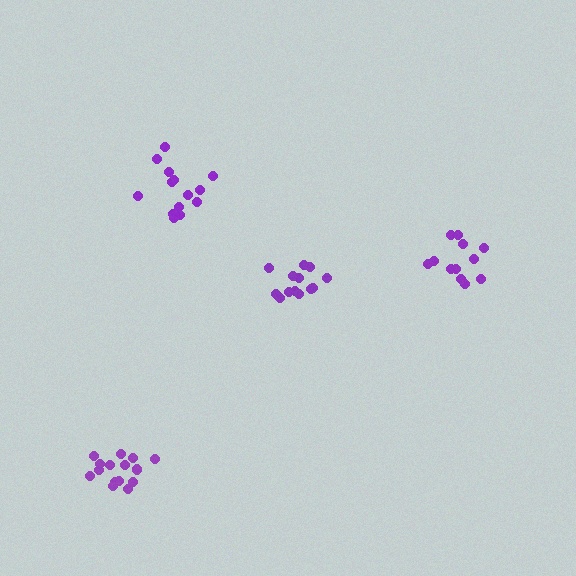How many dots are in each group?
Group 1: 16 dots, Group 2: 12 dots, Group 3: 14 dots, Group 4: 13 dots (55 total).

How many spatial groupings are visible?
There are 4 spatial groupings.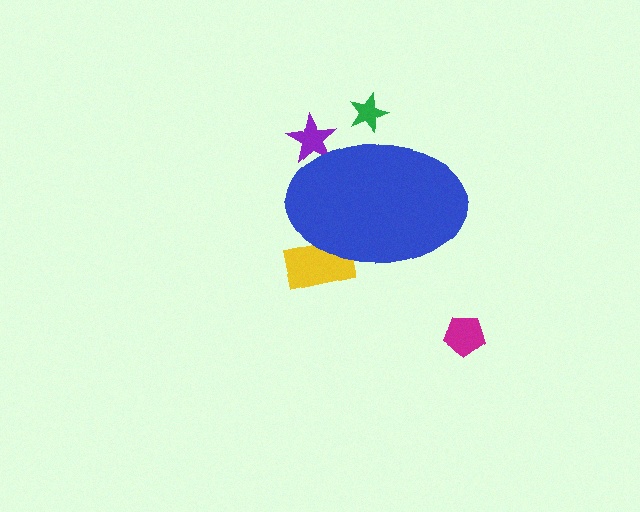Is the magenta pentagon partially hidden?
No, the magenta pentagon is fully visible.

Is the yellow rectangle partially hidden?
Yes, the yellow rectangle is partially hidden behind the blue ellipse.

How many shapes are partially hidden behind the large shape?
3 shapes are partially hidden.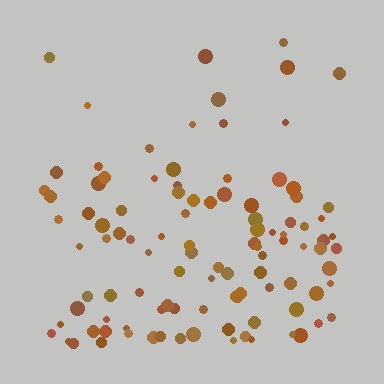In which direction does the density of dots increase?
From top to bottom, with the bottom side densest.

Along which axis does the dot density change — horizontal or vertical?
Vertical.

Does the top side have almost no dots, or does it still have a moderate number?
Still a moderate number, just noticeably fewer than the bottom.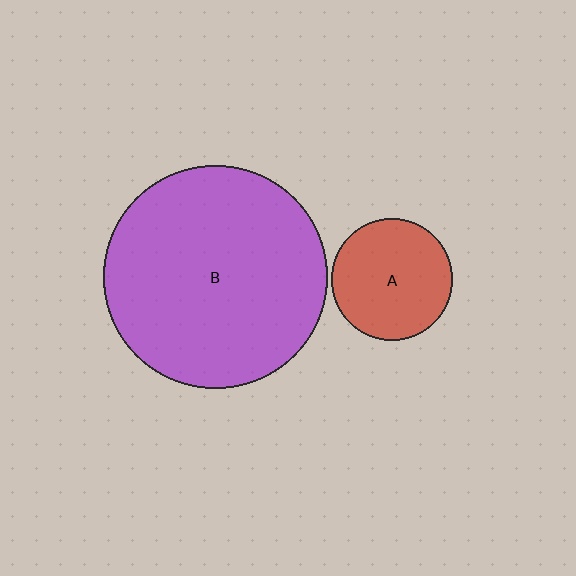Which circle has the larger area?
Circle B (purple).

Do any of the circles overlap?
No, none of the circles overlap.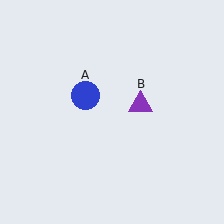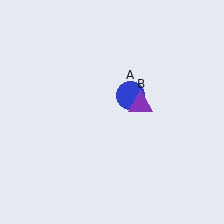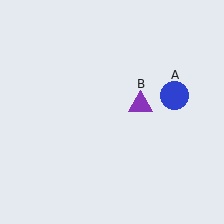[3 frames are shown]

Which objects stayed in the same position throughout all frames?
Purple triangle (object B) remained stationary.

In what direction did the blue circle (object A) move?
The blue circle (object A) moved right.